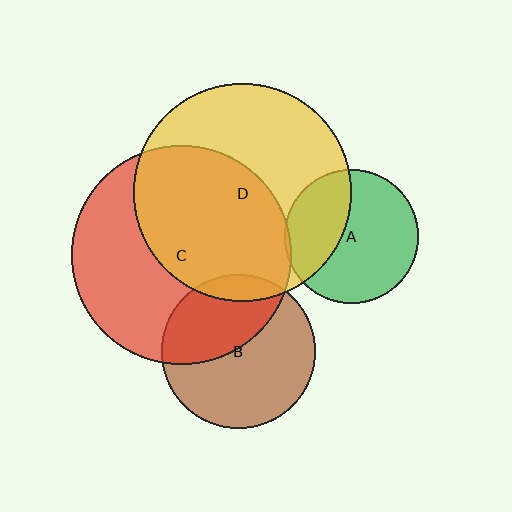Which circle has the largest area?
Circle C (red).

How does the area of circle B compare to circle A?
Approximately 1.3 times.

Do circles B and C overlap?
Yes.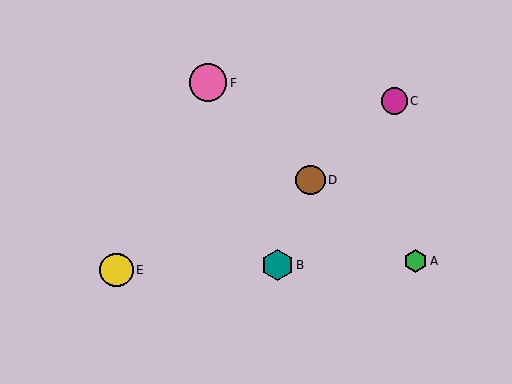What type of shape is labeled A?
Shape A is a green hexagon.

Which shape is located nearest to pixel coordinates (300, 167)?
The brown circle (labeled D) at (311, 180) is nearest to that location.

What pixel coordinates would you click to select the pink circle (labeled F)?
Click at (208, 83) to select the pink circle F.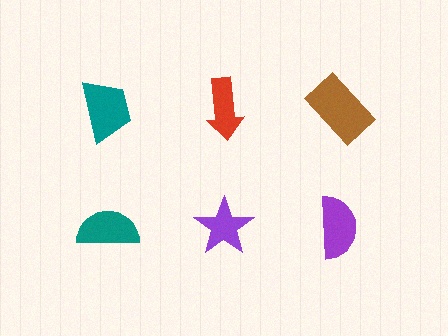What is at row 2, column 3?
A purple semicircle.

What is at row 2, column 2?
A purple star.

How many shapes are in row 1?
3 shapes.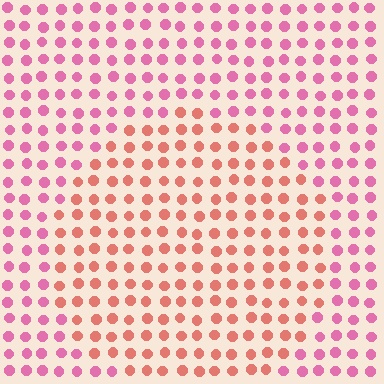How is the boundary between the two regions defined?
The boundary is defined purely by a slight shift in hue (about 37 degrees). Spacing, size, and orientation are identical on both sides.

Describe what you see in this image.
The image is filled with small pink elements in a uniform arrangement. A circle-shaped region is visible where the elements are tinted to a slightly different hue, forming a subtle color boundary.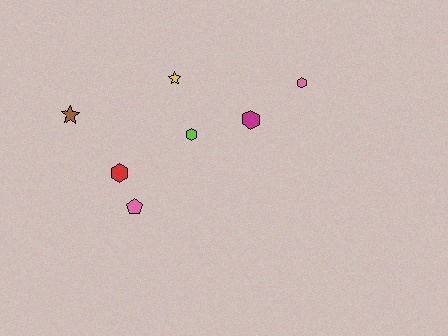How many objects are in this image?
There are 7 objects.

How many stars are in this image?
There are 2 stars.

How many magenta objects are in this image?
There is 1 magenta object.